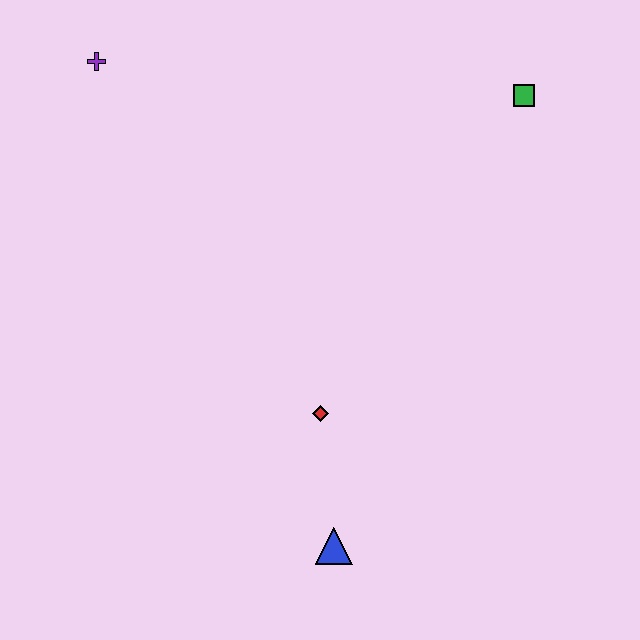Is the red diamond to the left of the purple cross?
No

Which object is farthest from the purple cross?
The blue triangle is farthest from the purple cross.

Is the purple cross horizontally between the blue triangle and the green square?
No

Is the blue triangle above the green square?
No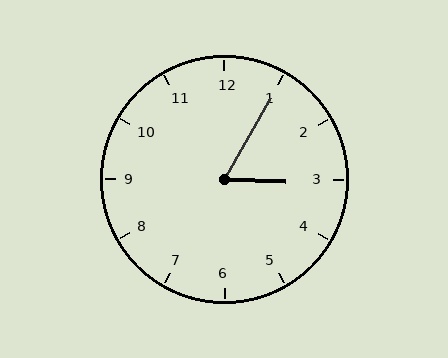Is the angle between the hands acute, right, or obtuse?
It is acute.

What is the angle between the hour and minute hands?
Approximately 62 degrees.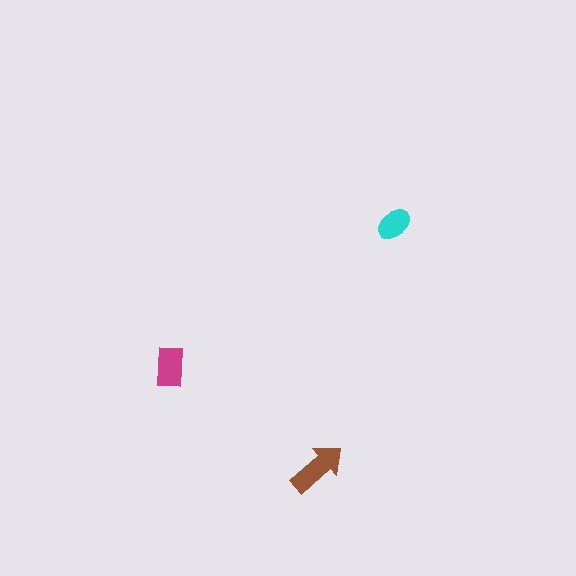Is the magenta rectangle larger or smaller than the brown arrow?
Smaller.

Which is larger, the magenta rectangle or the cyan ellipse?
The magenta rectangle.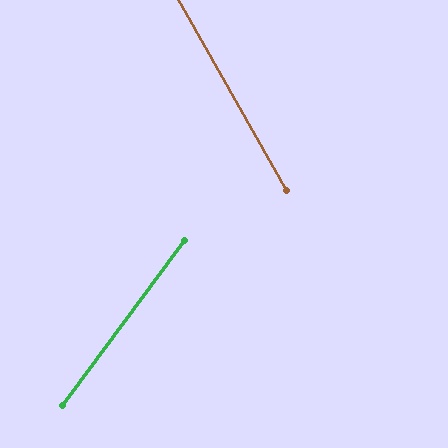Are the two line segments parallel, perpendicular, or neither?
Neither parallel nor perpendicular — they differ by about 66°.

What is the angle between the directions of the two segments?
Approximately 66 degrees.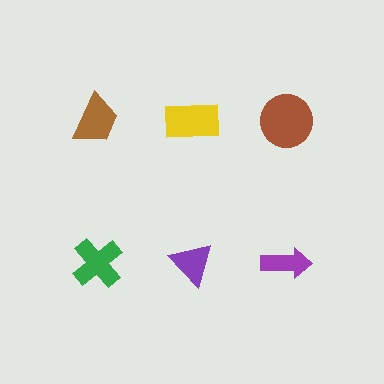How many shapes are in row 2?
3 shapes.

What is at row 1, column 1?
A brown trapezoid.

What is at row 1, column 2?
A yellow rectangle.